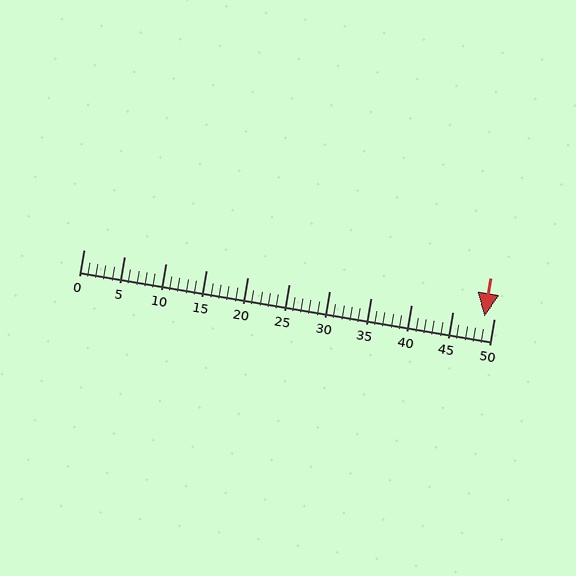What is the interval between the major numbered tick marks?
The major tick marks are spaced 5 units apart.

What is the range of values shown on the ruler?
The ruler shows values from 0 to 50.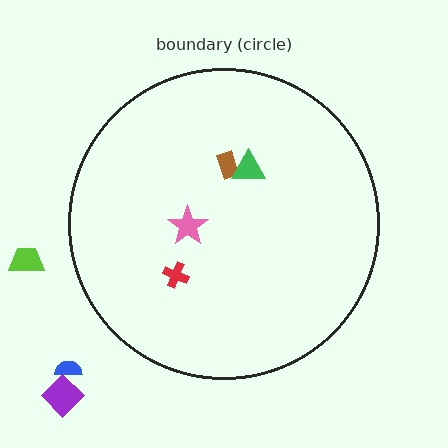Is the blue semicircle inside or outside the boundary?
Outside.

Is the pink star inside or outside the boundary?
Inside.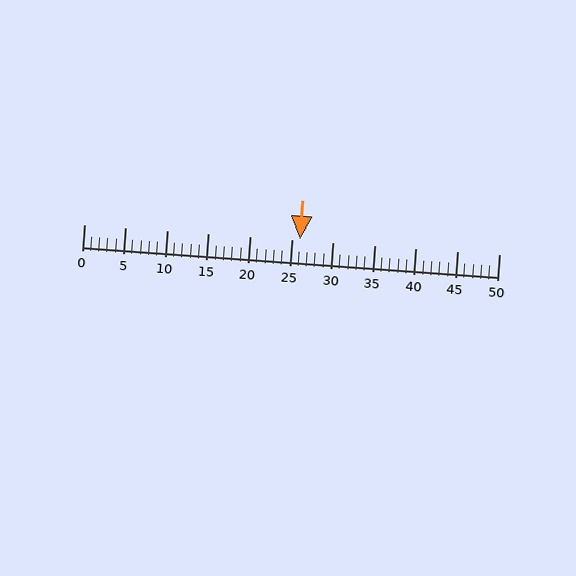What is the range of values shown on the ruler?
The ruler shows values from 0 to 50.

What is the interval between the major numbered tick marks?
The major tick marks are spaced 5 units apart.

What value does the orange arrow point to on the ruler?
The orange arrow points to approximately 26.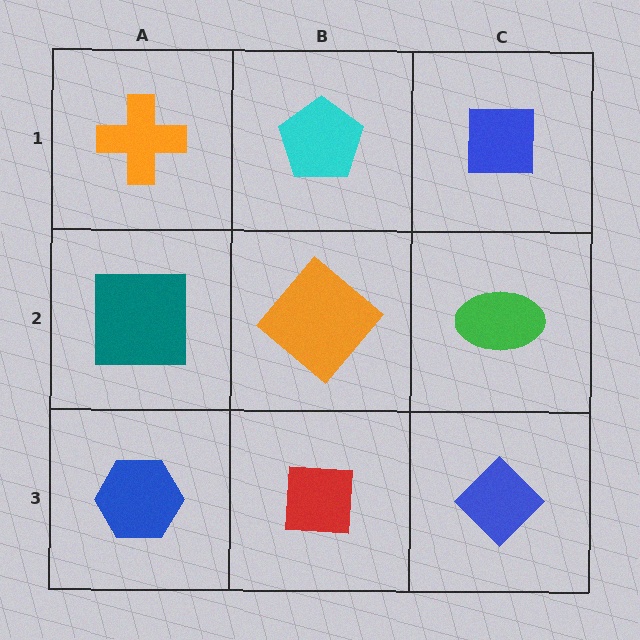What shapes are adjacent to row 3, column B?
An orange diamond (row 2, column B), a blue hexagon (row 3, column A), a blue diamond (row 3, column C).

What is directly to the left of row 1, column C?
A cyan pentagon.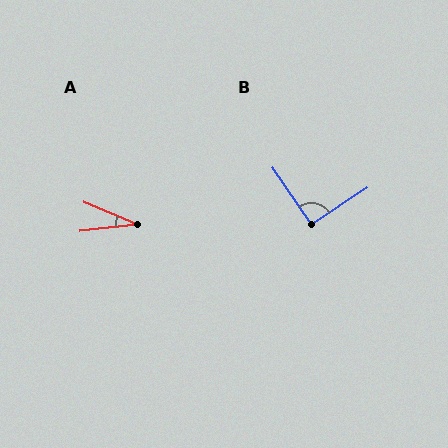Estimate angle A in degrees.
Approximately 30 degrees.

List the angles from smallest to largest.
A (30°), B (90°).